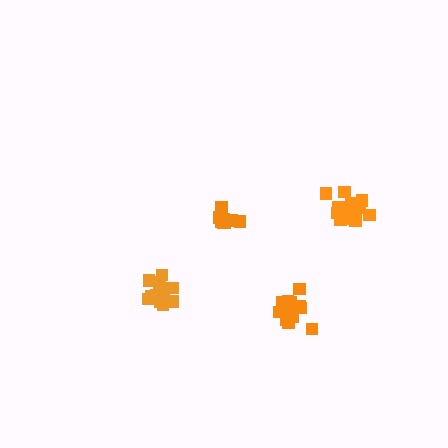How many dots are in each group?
Group 1: 13 dots, Group 2: 11 dots, Group 3: 16 dots, Group 4: 14 dots (54 total).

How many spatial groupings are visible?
There are 4 spatial groupings.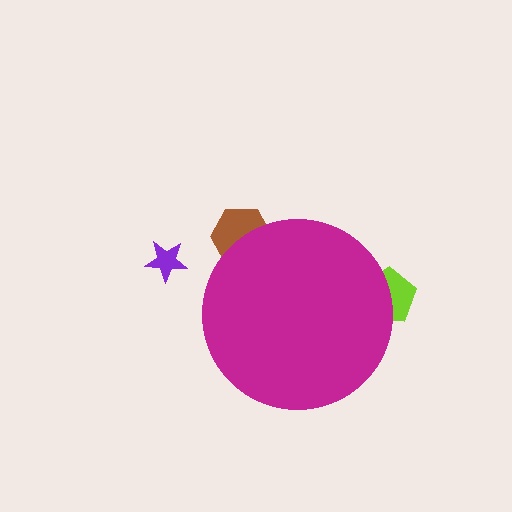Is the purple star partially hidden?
No, the purple star is fully visible.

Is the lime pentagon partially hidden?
Yes, the lime pentagon is partially hidden behind the magenta circle.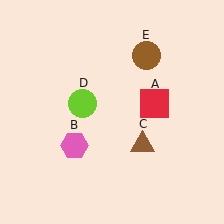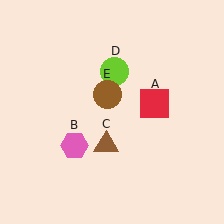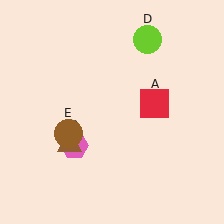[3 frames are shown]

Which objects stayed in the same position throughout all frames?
Red square (object A) and pink hexagon (object B) remained stationary.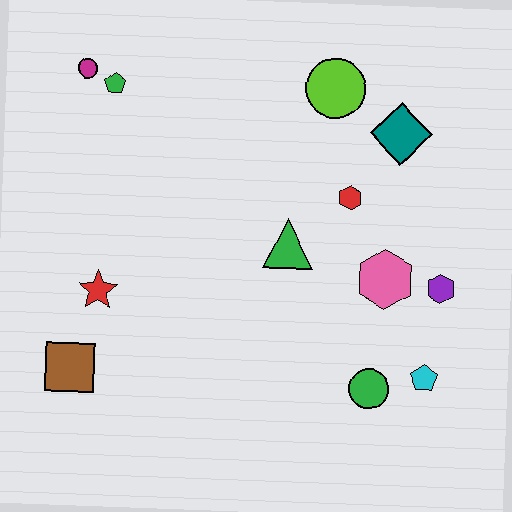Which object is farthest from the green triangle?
The magenta circle is farthest from the green triangle.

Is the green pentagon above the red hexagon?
Yes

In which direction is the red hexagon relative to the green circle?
The red hexagon is above the green circle.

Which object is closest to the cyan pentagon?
The green circle is closest to the cyan pentagon.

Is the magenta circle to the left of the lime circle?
Yes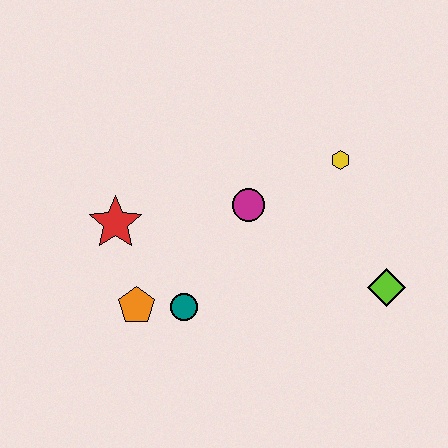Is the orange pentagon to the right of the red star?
Yes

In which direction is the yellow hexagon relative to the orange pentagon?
The yellow hexagon is to the right of the orange pentagon.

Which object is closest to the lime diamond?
The yellow hexagon is closest to the lime diamond.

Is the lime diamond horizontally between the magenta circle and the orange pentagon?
No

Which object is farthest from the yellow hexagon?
The orange pentagon is farthest from the yellow hexagon.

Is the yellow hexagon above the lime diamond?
Yes